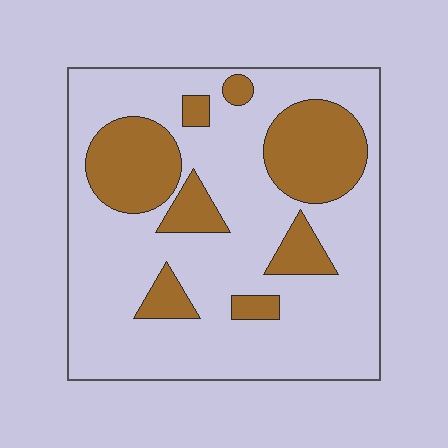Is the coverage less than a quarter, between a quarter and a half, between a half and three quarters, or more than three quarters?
Between a quarter and a half.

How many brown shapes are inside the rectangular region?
8.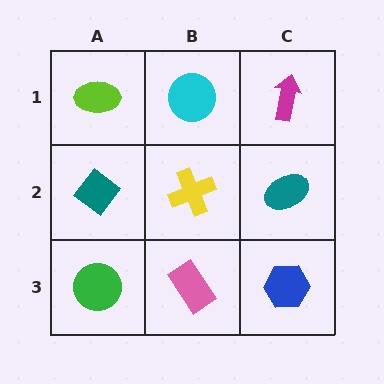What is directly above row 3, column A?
A teal diamond.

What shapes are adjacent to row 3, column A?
A teal diamond (row 2, column A), a pink rectangle (row 3, column B).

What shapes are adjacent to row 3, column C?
A teal ellipse (row 2, column C), a pink rectangle (row 3, column B).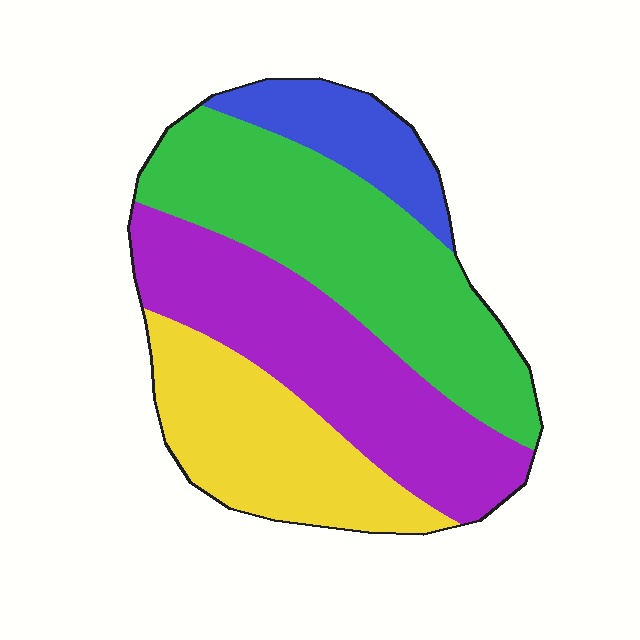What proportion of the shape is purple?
Purple covers 31% of the shape.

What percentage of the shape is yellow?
Yellow takes up less than a quarter of the shape.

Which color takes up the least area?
Blue, at roughly 10%.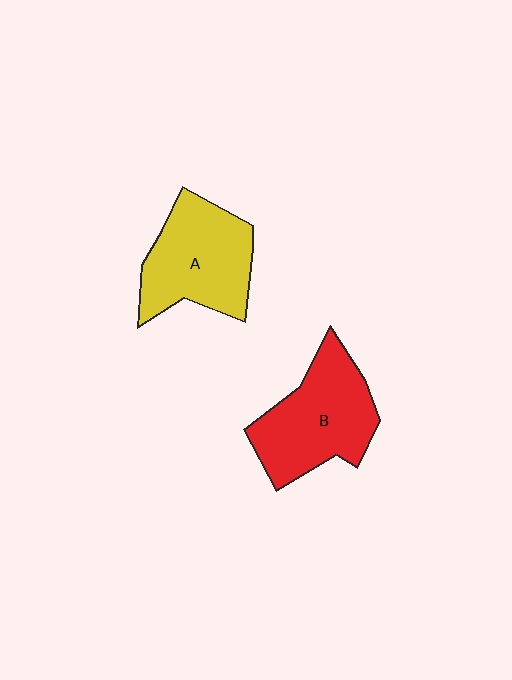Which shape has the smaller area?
Shape A (yellow).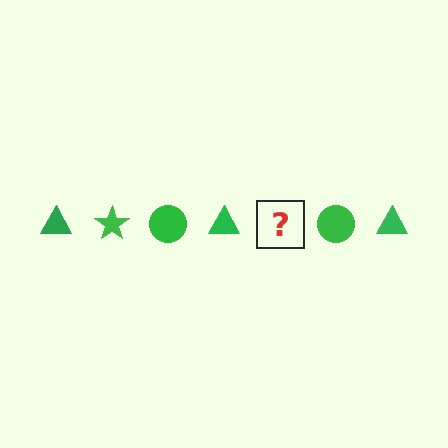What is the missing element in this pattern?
The missing element is a green star.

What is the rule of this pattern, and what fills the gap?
The rule is that the pattern cycles through triangle, star, circle shapes in green. The gap should be filled with a green star.